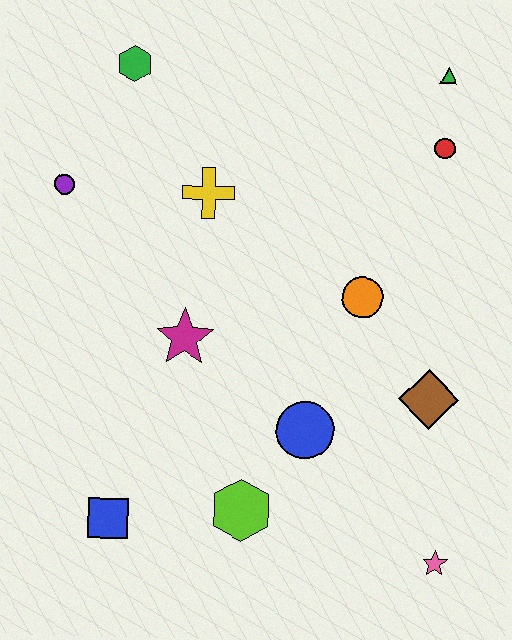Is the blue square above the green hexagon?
No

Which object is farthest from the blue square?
The green triangle is farthest from the blue square.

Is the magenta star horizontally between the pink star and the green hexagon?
Yes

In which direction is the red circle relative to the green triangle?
The red circle is below the green triangle.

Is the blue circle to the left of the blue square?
No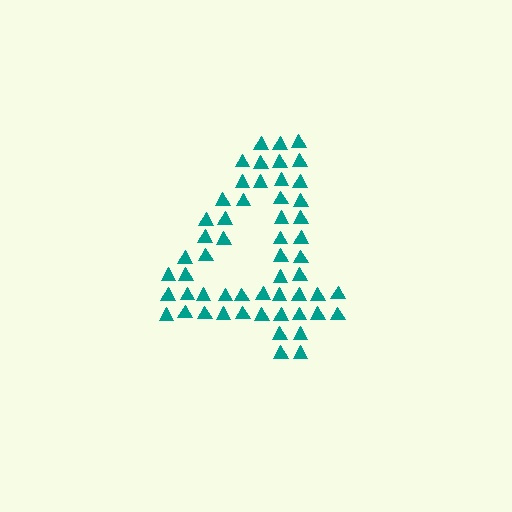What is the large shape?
The large shape is the digit 4.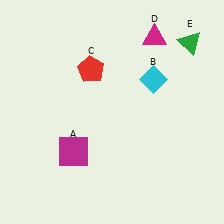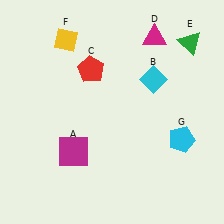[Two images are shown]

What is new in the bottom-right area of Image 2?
A cyan pentagon (G) was added in the bottom-right area of Image 2.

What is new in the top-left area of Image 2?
A yellow diamond (F) was added in the top-left area of Image 2.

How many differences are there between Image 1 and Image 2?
There are 2 differences between the two images.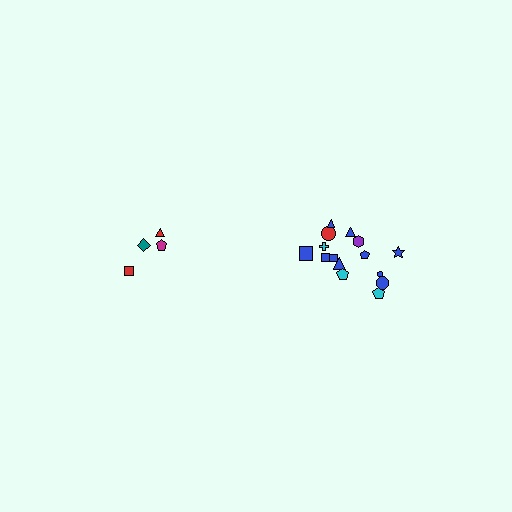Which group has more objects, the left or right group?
The right group.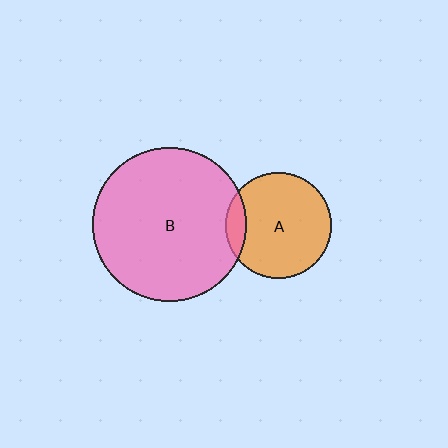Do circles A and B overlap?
Yes.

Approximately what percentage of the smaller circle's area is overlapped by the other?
Approximately 10%.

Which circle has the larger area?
Circle B (pink).